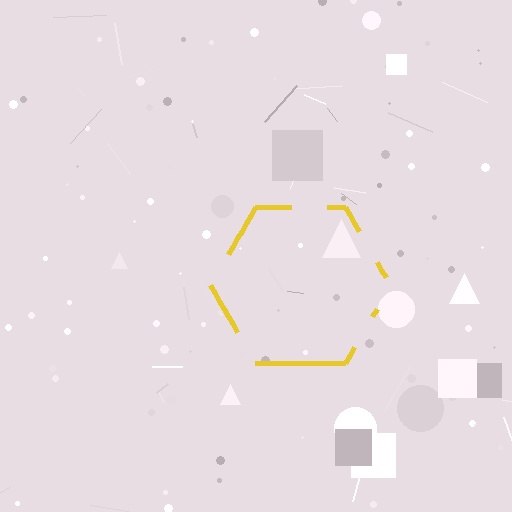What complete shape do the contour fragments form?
The contour fragments form a hexagon.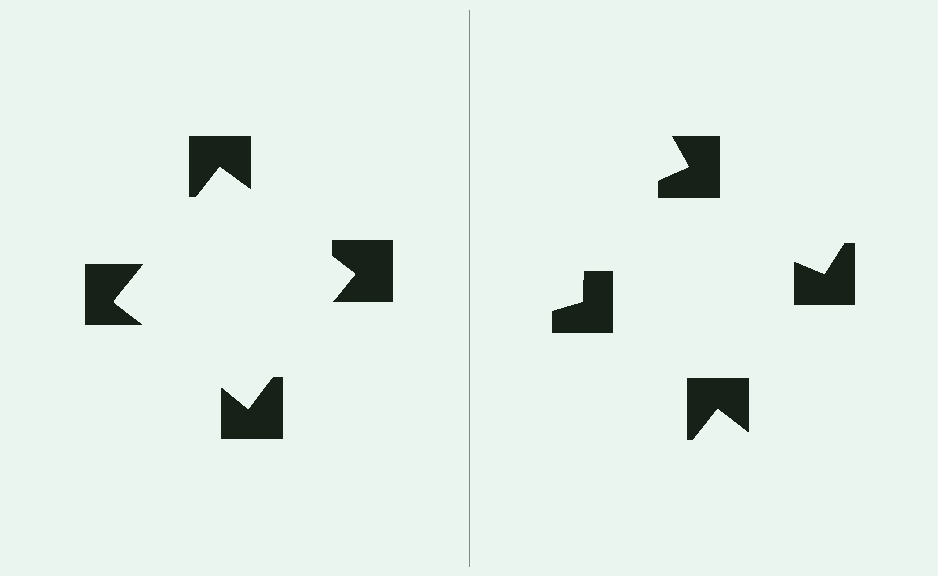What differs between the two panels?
The notched squares are positioned identically on both sides; only the wedge orientations differ. On the left they align to a square; on the right they are misaligned.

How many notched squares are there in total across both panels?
8 — 4 on each side.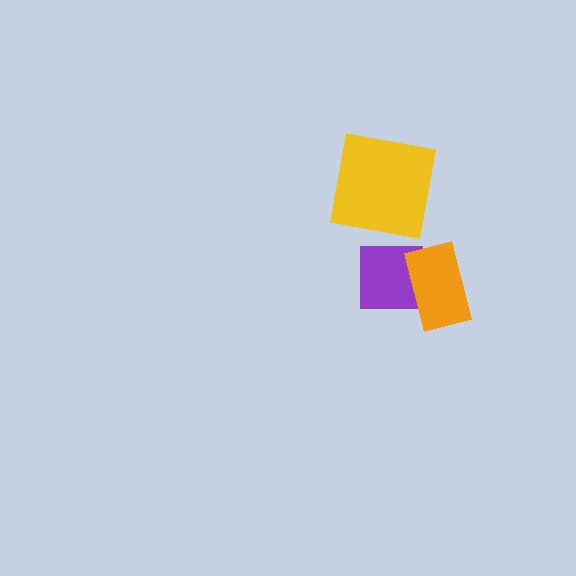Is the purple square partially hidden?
Yes, it is partially covered by another shape.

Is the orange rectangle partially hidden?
No, no other shape covers it.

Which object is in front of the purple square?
The orange rectangle is in front of the purple square.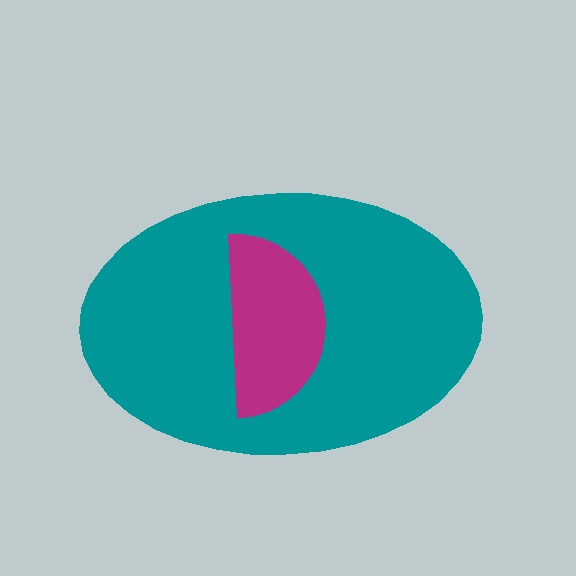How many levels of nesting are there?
2.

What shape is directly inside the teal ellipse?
The magenta semicircle.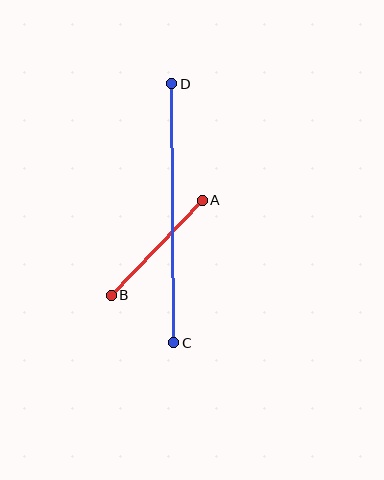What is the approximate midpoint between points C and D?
The midpoint is at approximately (173, 213) pixels.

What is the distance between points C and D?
The distance is approximately 259 pixels.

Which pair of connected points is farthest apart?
Points C and D are farthest apart.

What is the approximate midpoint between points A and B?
The midpoint is at approximately (157, 248) pixels.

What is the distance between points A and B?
The distance is approximately 131 pixels.